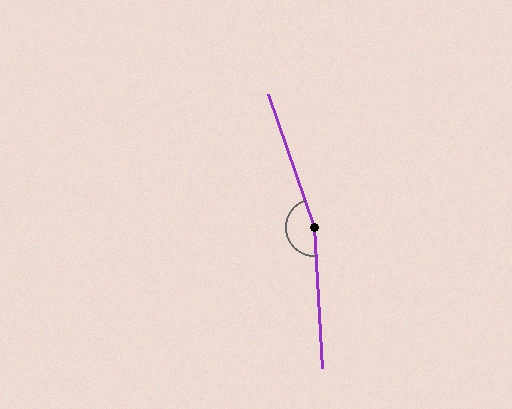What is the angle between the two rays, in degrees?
Approximately 164 degrees.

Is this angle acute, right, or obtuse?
It is obtuse.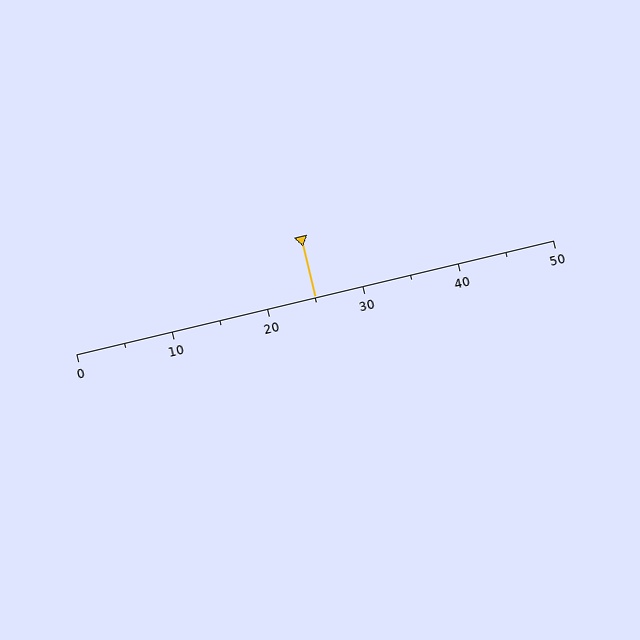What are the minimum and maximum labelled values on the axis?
The axis runs from 0 to 50.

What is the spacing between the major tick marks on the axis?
The major ticks are spaced 10 apart.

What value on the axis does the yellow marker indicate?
The marker indicates approximately 25.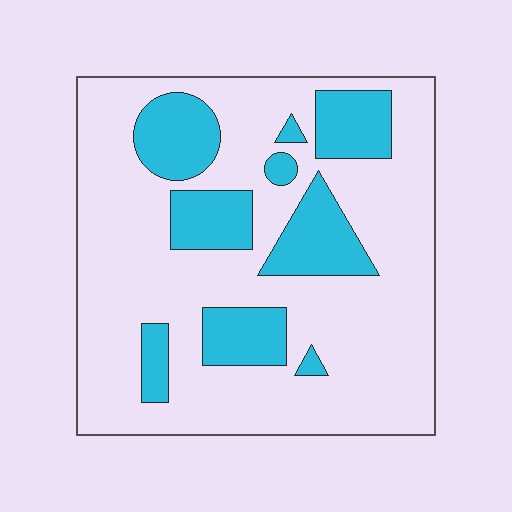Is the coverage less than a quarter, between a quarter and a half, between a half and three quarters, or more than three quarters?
Less than a quarter.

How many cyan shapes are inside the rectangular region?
9.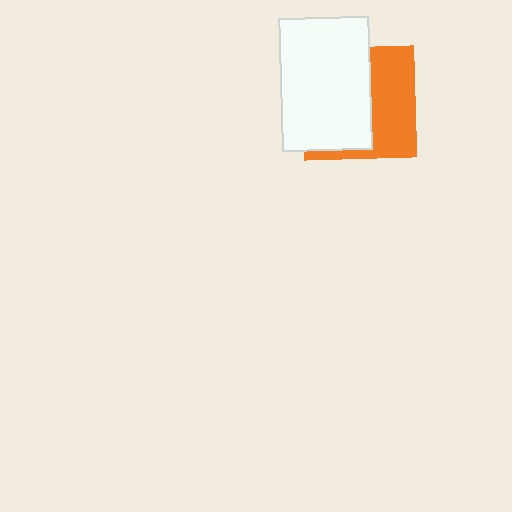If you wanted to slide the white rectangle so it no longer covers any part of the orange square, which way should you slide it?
Slide it left — that is the most direct way to separate the two shapes.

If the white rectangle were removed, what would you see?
You would see the complete orange square.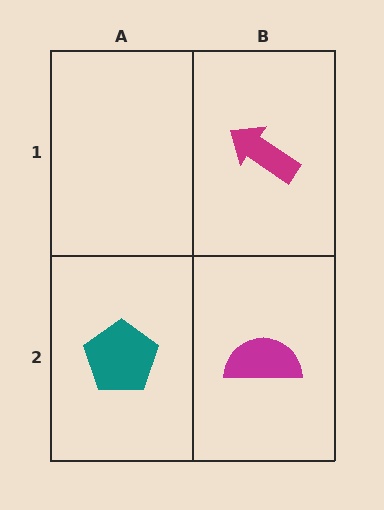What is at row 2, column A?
A teal pentagon.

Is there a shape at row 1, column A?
No, that cell is empty.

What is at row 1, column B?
A magenta arrow.